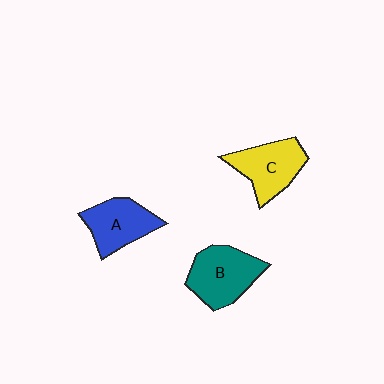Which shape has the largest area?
Shape B (teal).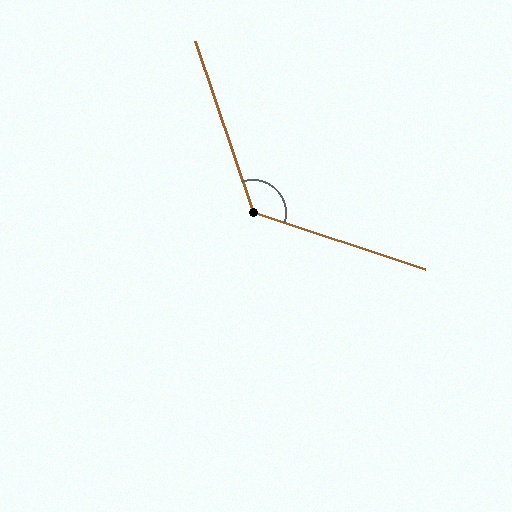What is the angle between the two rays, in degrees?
Approximately 127 degrees.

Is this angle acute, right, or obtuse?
It is obtuse.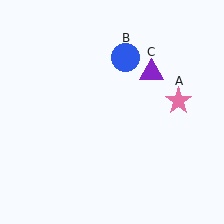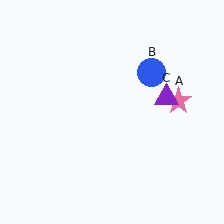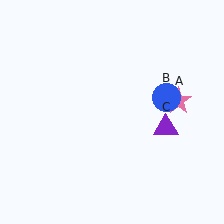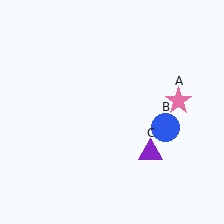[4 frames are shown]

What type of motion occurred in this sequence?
The blue circle (object B), purple triangle (object C) rotated clockwise around the center of the scene.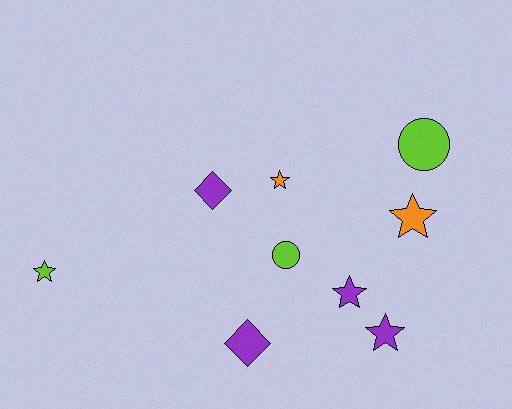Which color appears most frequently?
Purple, with 4 objects.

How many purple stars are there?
There are 2 purple stars.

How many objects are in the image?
There are 9 objects.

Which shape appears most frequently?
Star, with 5 objects.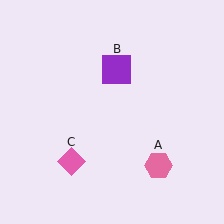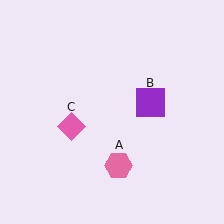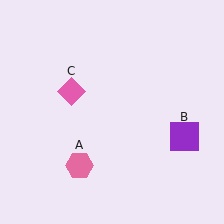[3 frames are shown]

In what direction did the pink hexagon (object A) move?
The pink hexagon (object A) moved left.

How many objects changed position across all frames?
3 objects changed position: pink hexagon (object A), purple square (object B), pink diamond (object C).